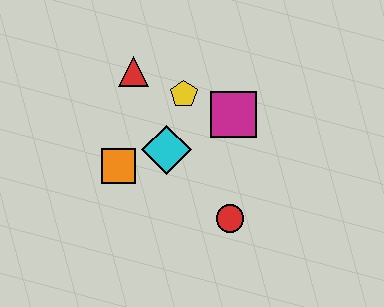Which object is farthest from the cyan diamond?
The red circle is farthest from the cyan diamond.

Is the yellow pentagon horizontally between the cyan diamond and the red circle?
Yes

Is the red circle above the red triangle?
No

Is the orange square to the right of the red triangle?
No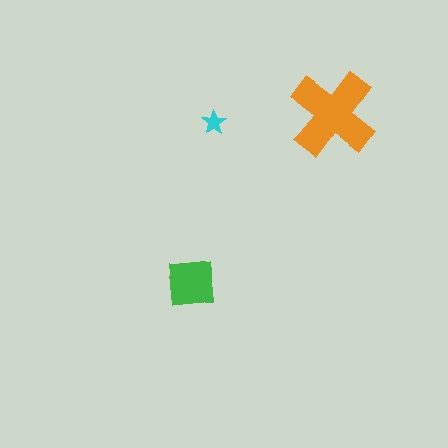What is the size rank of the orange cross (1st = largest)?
1st.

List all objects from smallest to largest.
The cyan star, the green square, the orange cross.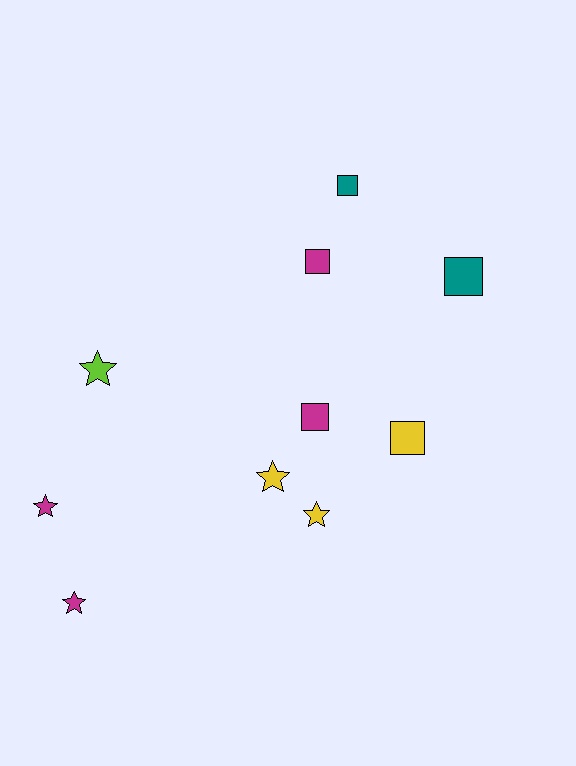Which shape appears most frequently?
Square, with 5 objects.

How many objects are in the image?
There are 10 objects.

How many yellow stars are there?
There are 2 yellow stars.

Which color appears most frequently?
Magenta, with 4 objects.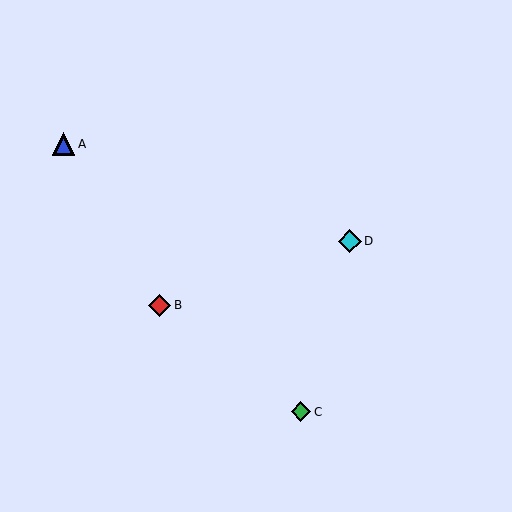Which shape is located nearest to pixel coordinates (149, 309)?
The red diamond (labeled B) at (159, 305) is nearest to that location.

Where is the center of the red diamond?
The center of the red diamond is at (159, 305).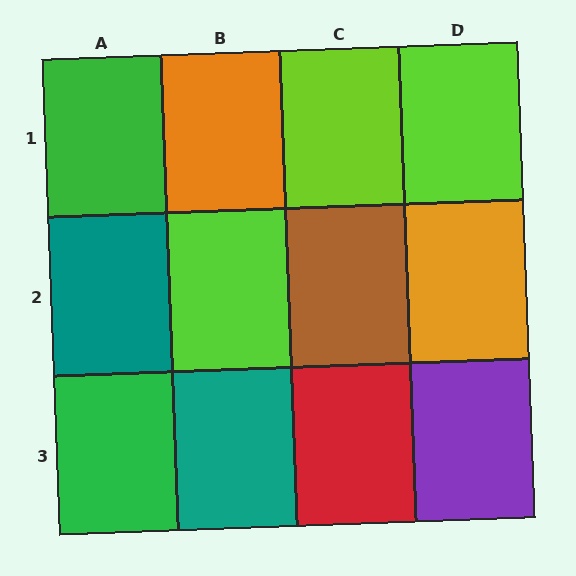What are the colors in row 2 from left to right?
Teal, lime, brown, orange.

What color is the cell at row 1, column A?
Green.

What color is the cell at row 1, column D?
Lime.